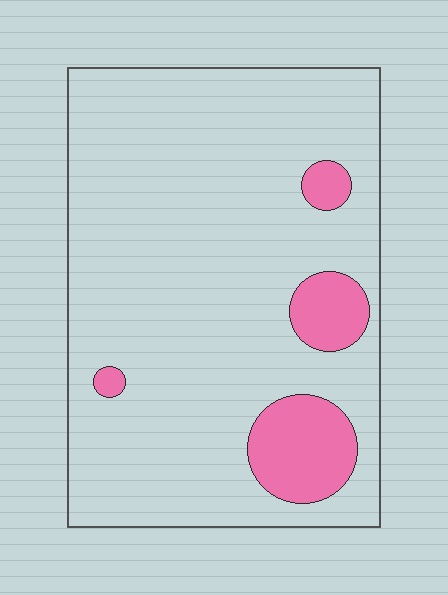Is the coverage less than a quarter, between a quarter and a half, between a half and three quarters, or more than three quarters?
Less than a quarter.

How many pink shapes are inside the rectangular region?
4.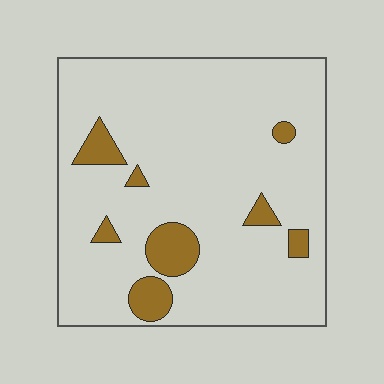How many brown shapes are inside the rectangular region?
8.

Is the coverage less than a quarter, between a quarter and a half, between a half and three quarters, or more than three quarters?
Less than a quarter.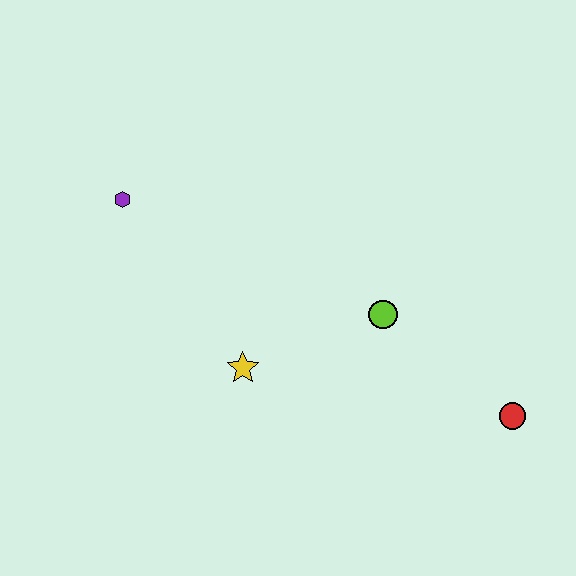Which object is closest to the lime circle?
The yellow star is closest to the lime circle.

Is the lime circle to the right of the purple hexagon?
Yes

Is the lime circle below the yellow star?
No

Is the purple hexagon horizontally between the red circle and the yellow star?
No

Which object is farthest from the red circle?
The purple hexagon is farthest from the red circle.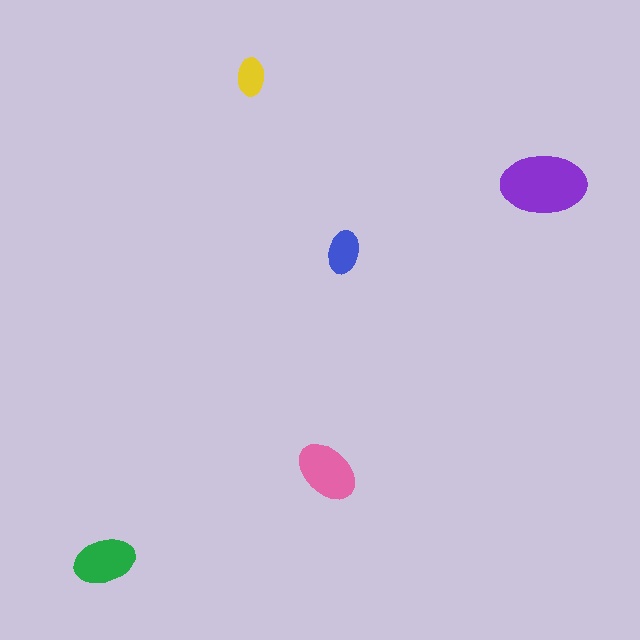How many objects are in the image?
There are 5 objects in the image.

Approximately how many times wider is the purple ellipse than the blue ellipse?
About 2 times wider.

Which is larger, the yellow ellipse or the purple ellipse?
The purple one.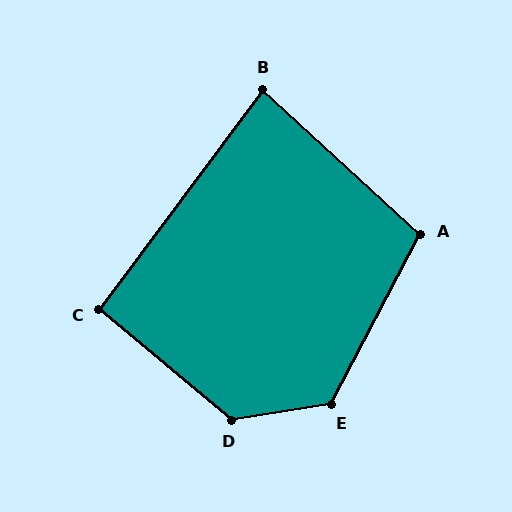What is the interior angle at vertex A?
Approximately 105 degrees (obtuse).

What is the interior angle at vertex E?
Approximately 127 degrees (obtuse).